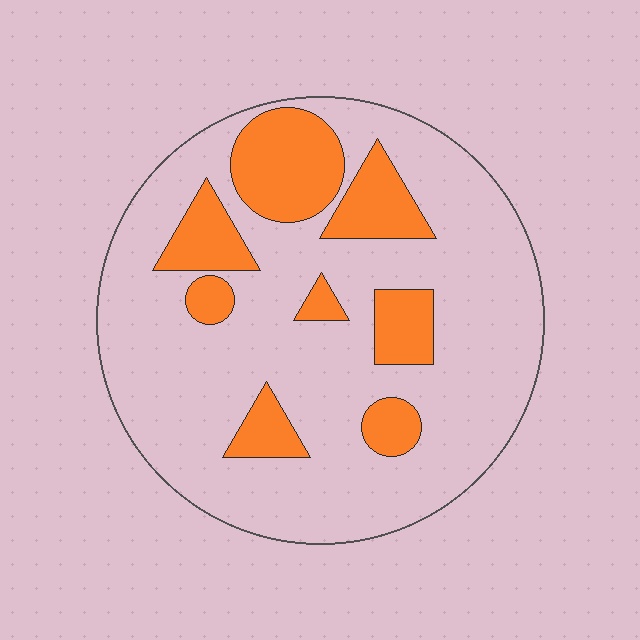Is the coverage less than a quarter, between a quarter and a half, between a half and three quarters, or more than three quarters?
Less than a quarter.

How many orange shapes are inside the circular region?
8.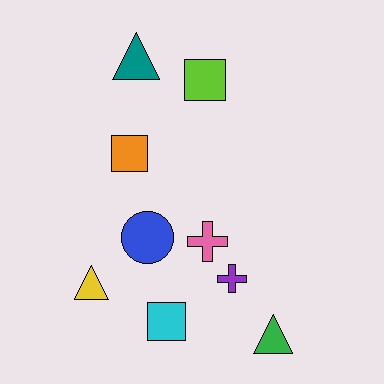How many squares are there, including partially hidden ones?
There are 3 squares.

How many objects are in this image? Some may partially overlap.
There are 9 objects.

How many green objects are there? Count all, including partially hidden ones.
There is 1 green object.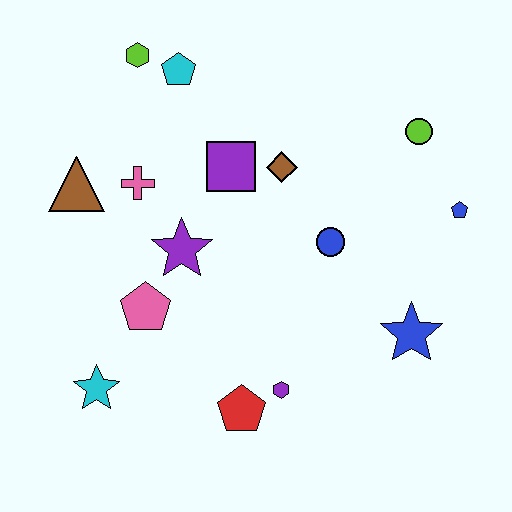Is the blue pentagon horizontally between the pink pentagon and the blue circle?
No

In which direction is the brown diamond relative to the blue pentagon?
The brown diamond is to the left of the blue pentagon.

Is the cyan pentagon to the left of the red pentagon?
Yes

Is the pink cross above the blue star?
Yes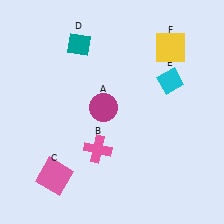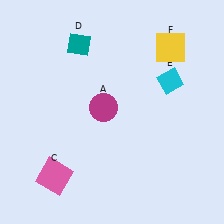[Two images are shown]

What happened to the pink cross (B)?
The pink cross (B) was removed in Image 2. It was in the bottom-left area of Image 1.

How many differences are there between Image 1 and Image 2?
There is 1 difference between the two images.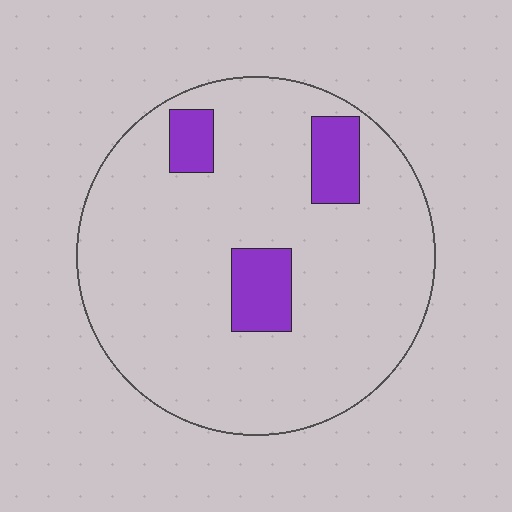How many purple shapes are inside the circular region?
3.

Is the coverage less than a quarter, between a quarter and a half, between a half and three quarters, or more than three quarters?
Less than a quarter.